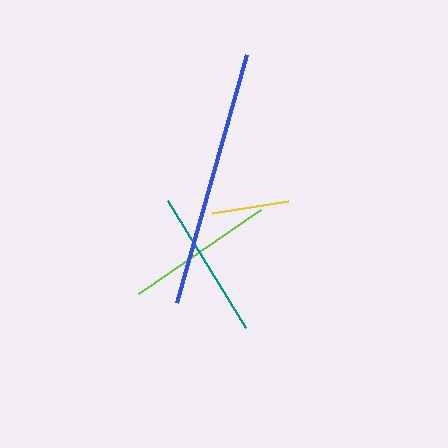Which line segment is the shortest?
The yellow line is the shortest at approximately 76 pixels.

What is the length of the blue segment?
The blue segment is approximately 259 pixels long.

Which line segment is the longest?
The blue line is the longest at approximately 259 pixels.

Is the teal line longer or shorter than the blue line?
The blue line is longer than the teal line.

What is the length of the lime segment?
The lime segment is approximately 148 pixels long.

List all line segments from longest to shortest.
From longest to shortest: blue, teal, lime, yellow.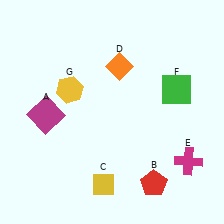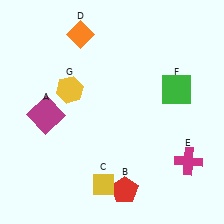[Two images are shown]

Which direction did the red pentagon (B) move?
The red pentagon (B) moved left.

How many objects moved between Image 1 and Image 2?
2 objects moved between the two images.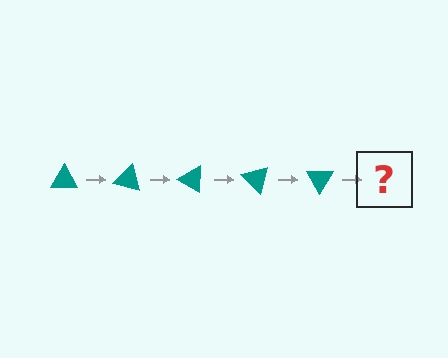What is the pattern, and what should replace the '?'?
The pattern is that the triangle rotates 15 degrees each step. The '?' should be a teal triangle rotated 75 degrees.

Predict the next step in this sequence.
The next step is a teal triangle rotated 75 degrees.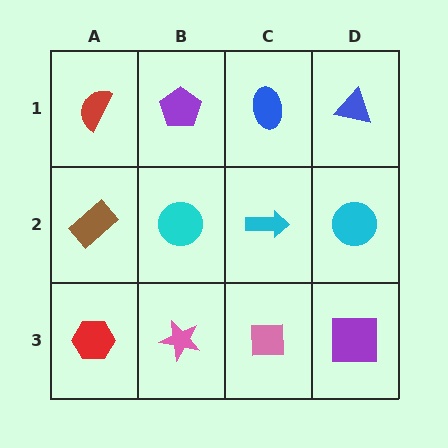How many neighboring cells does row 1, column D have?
2.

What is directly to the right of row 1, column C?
A blue triangle.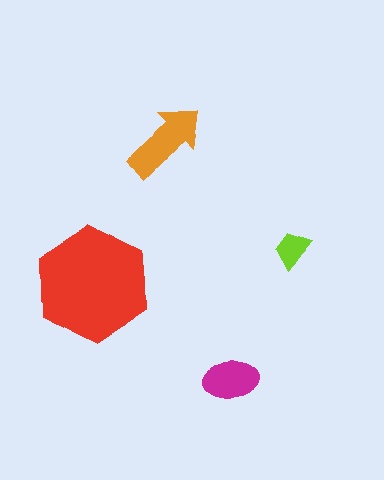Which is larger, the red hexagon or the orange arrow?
The red hexagon.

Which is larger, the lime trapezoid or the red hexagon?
The red hexagon.